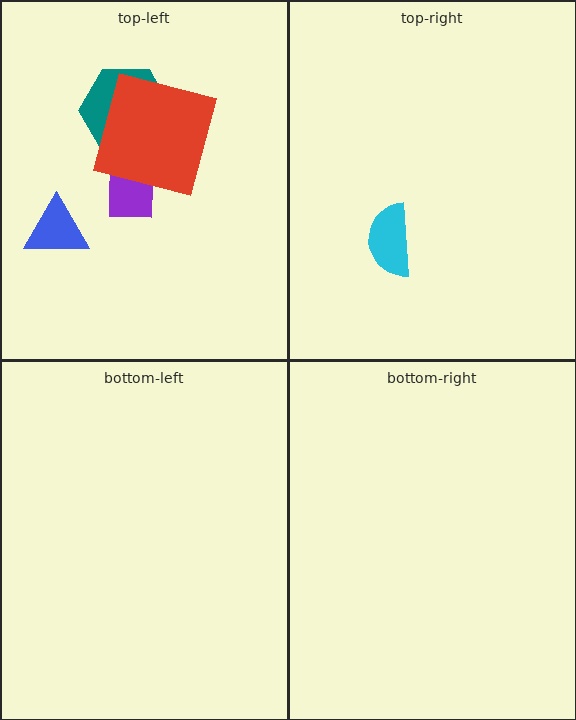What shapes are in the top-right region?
The cyan semicircle.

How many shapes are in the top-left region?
4.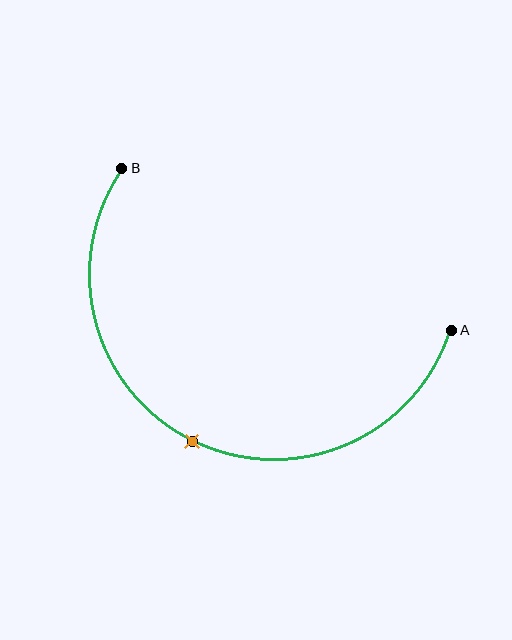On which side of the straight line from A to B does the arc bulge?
The arc bulges below the straight line connecting A and B.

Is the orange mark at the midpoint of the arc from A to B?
Yes. The orange mark lies on the arc at equal arc-length from both A and B — it is the arc midpoint.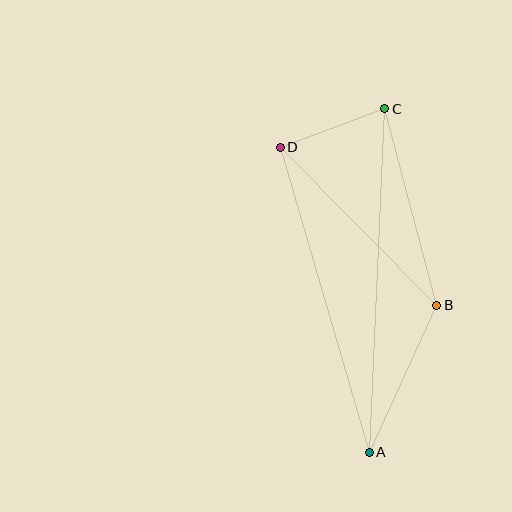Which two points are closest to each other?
Points C and D are closest to each other.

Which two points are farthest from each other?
Points A and C are farthest from each other.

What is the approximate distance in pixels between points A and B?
The distance between A and B is approximately 162 pixels.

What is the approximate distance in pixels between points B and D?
The distance between B and D is approximately 222 pixels.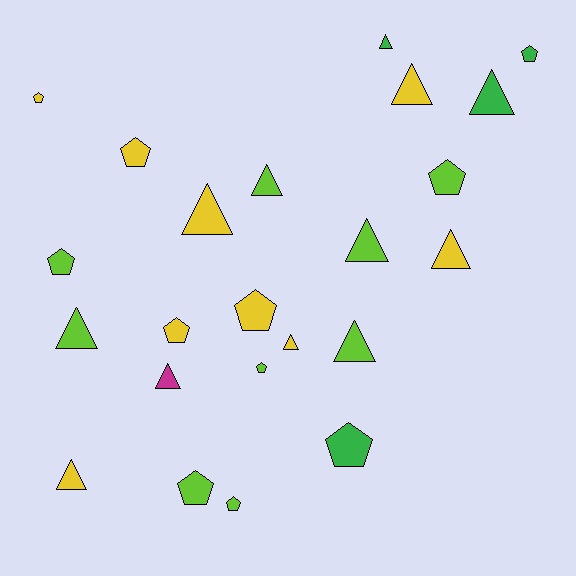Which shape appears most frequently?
Triangle, with 12 objects.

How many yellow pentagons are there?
There are 4 yellow pentagons.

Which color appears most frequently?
Lime, with 9 objects.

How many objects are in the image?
There are 23 objects.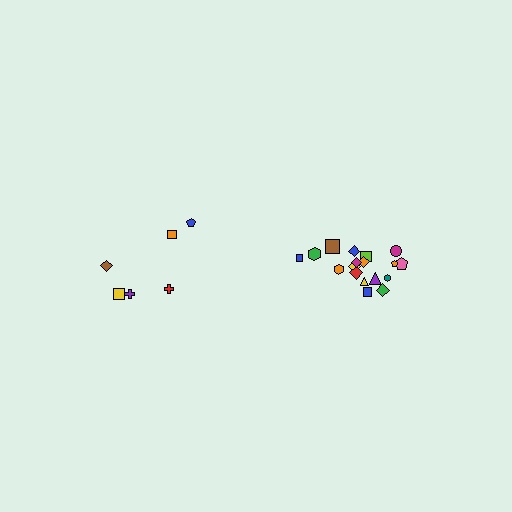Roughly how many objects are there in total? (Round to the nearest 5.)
Roughly 25 objects in total.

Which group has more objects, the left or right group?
The right group.